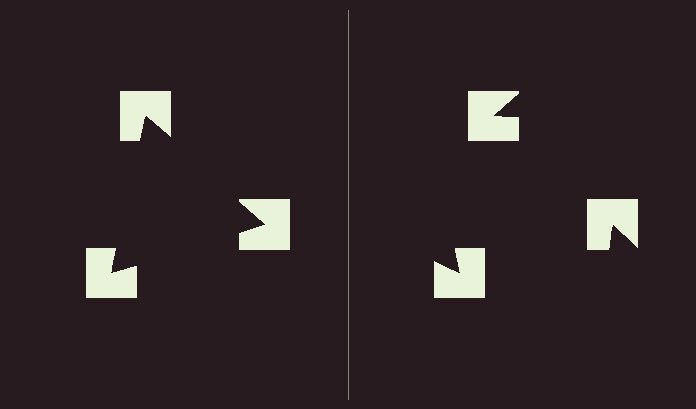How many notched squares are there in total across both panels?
6 — 3 on each side.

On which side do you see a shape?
An illusory triangle appears on the left side. On the right side the wedge cuts are rotated, so no coherent shape forms.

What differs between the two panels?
The notched squares are positioned identically on both sides; only the wedge orientations differ. On the left they align to a triangle; on the right they are misaligned.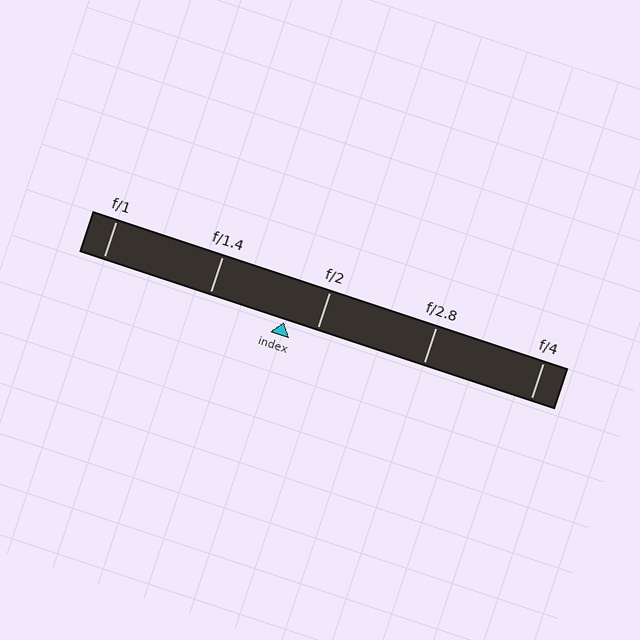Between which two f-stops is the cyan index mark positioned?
The index mark is between f/1.4 and f/2.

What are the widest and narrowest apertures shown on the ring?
The widest aperture shown is f/1 and the narrowest is f/4.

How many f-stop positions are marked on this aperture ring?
There are 5 f-stop positions marked.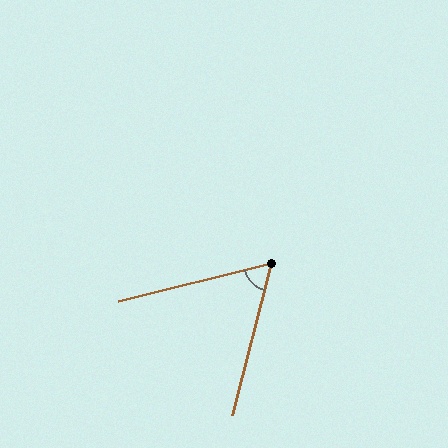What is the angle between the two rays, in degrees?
Approximately 62 degrees.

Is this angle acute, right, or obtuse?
It is acute.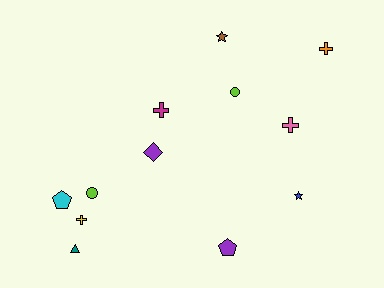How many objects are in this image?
There are 12 objects.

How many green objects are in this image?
There are no green objects.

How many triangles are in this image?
There is 1 triangle.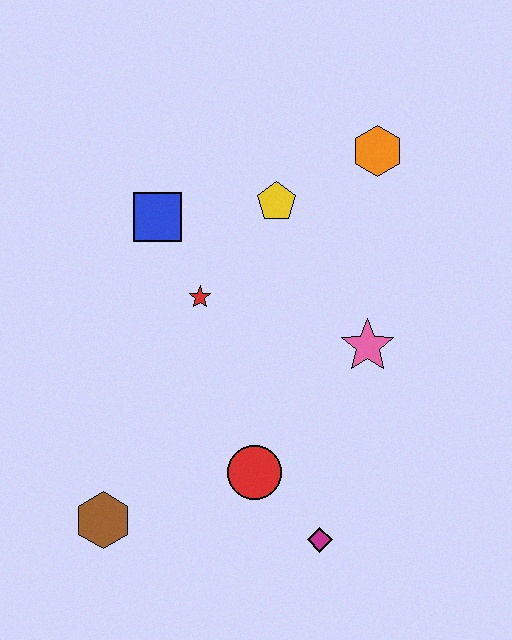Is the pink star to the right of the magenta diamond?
Yes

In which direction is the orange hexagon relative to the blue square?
The orange hexagon is to the right of the blue square.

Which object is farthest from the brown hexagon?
The orange hexagon is farthest from the brown hexagon.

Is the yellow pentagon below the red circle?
No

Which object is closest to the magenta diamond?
The red circle is closest to the magenta diamond.